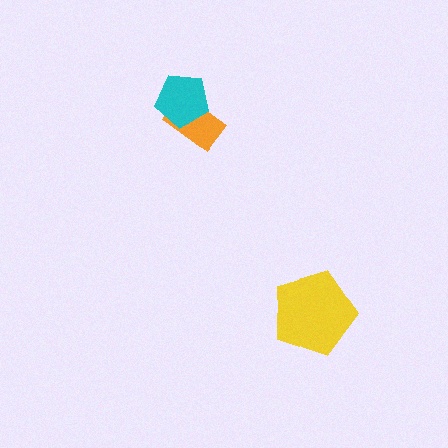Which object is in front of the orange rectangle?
The cyan pentagon is in front of the orange rectangle.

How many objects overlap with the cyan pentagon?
1 object overlaps with the cyan pentagon.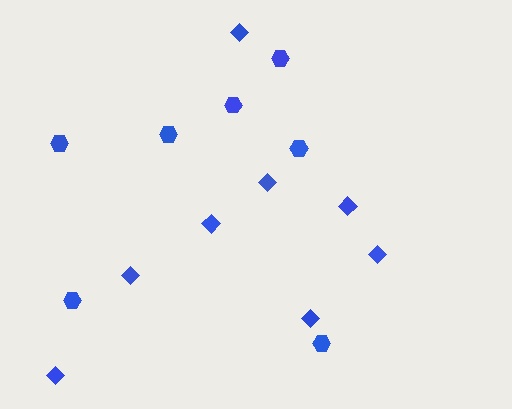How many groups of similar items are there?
There are 2 groups: one group of diamonds (8) and one group of hexagons (7).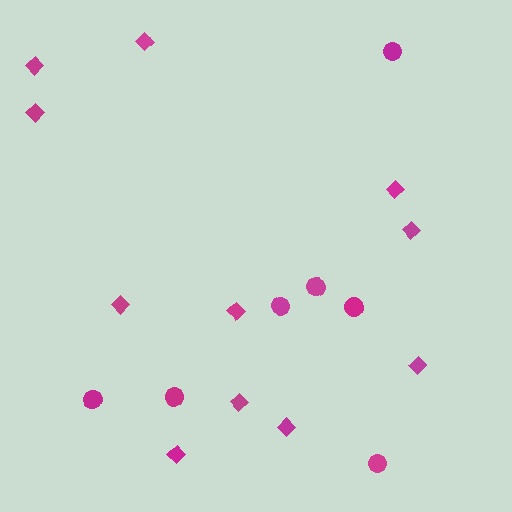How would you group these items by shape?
There are 2 groups: one group of circles (7) and one group of diamonds (11).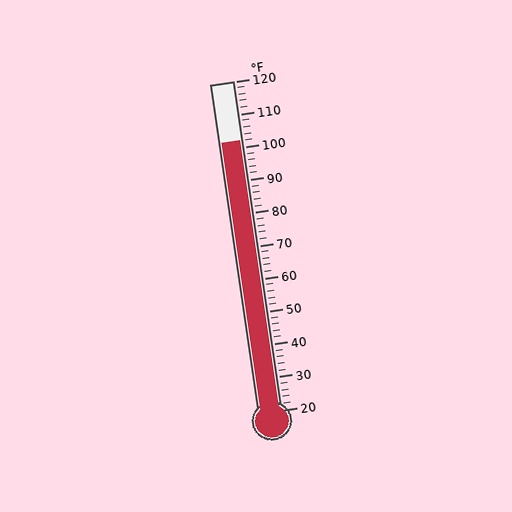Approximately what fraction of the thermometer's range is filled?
The thermometer is filled to approximately 80% of its range.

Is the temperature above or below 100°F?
The temperature is above 100°F.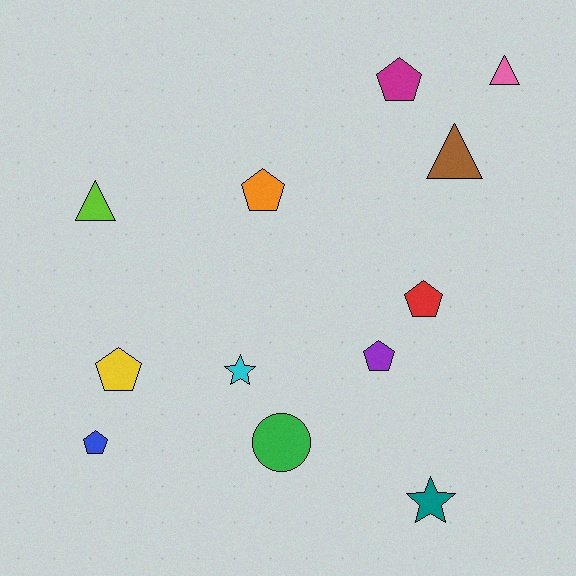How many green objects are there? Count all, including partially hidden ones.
There is 1 green object.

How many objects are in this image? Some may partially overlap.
There are 12 objects.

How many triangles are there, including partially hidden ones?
There are 3 triangles.